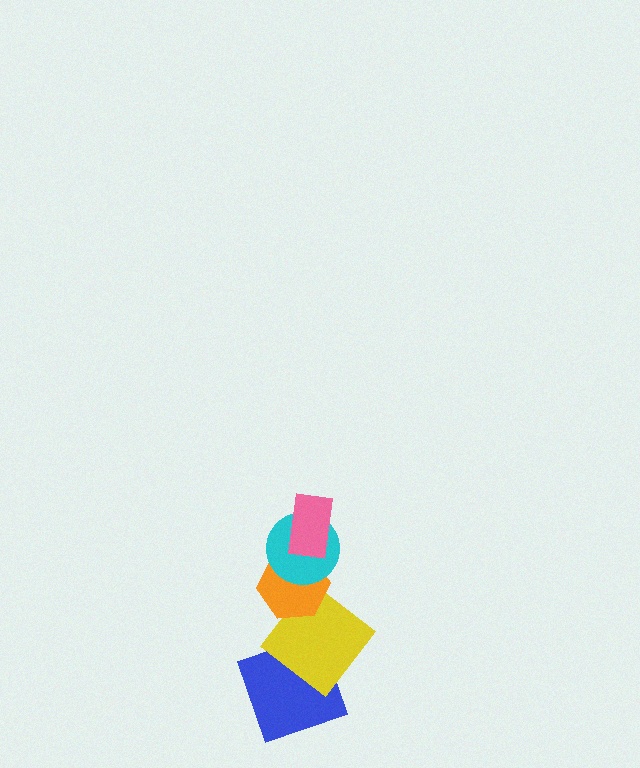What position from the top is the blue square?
The blue square is 5th from the top.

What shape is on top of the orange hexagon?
The cyan circle is on top of the orange hexagon.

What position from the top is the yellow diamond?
The yellow diamond is 4th from the top.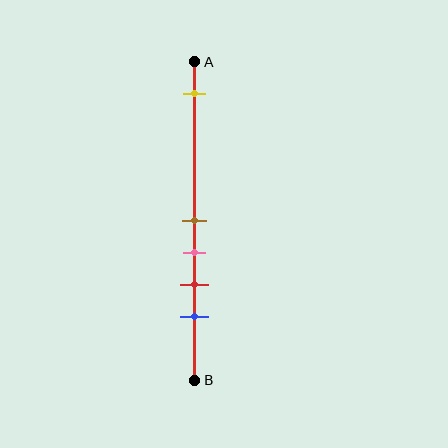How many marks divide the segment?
There are 5 marks dividing the segment.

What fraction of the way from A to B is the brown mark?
The brown mark is approximately 50% (0.5) of the way from A to B.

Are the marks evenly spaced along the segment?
No, the marks are not evenly spaced.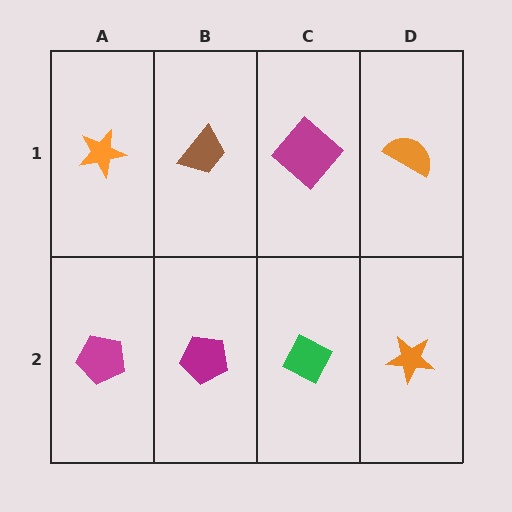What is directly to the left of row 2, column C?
A magenta pentagon.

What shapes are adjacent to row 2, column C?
A magenta diamond (row 1, column C), a magenta pentagon (row 2, column B), an orange star (row 2, column D).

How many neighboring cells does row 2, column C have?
3.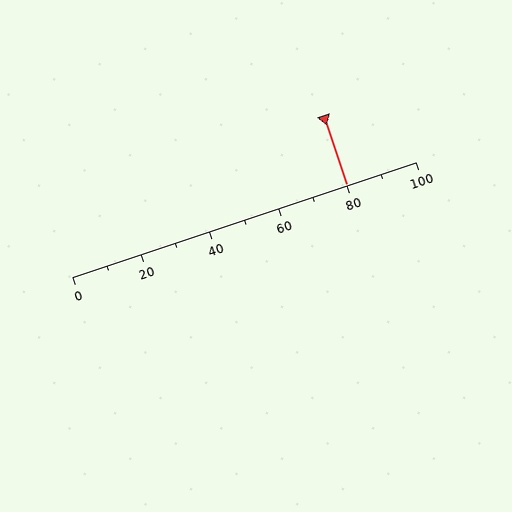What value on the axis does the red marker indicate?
The marker indicates approximately 80.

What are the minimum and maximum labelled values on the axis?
The axis runs from 0 to 100.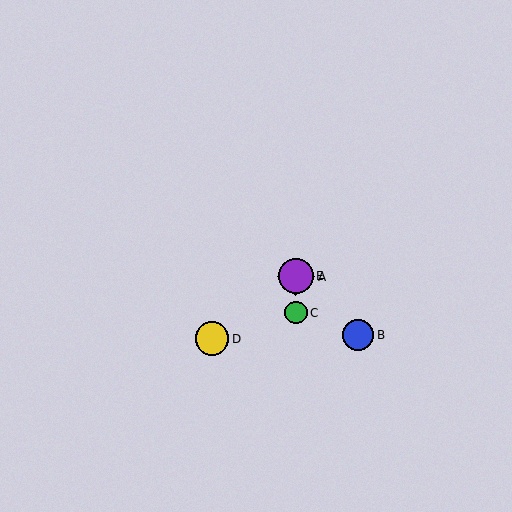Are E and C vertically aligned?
Yes, both are at x≈296.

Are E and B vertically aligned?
No, E is at x≈296 and B is at x≈358.